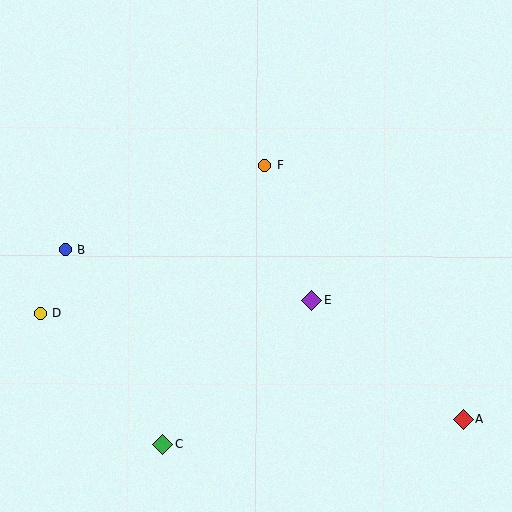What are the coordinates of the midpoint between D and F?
The midpoint between D and F is at (153, 239).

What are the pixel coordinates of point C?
Point C is at (163, 444).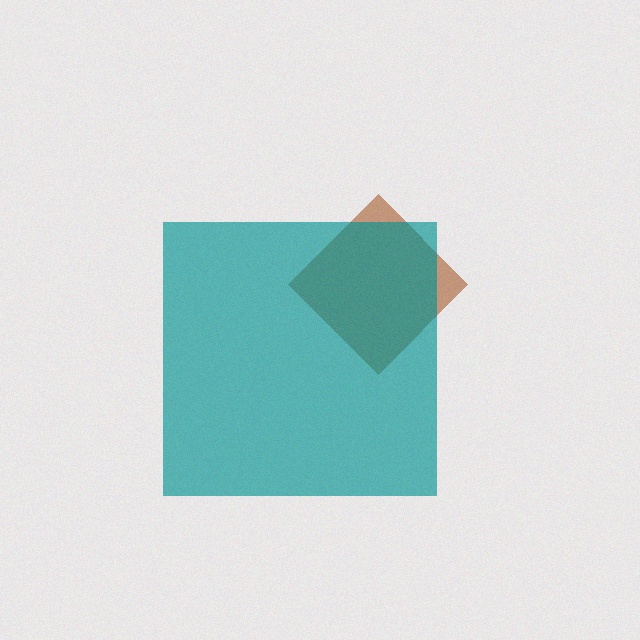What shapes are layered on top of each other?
The layered shapes are: a brown diamond, a teal square.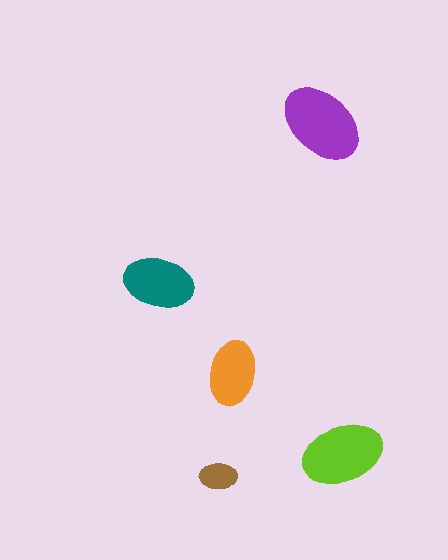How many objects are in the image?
There are 5 objects in the image.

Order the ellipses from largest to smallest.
the purple one, the lime one, the teal one, the orange one, the brown one.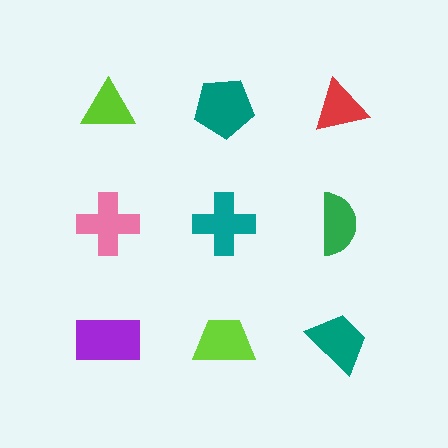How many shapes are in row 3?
3 shapes.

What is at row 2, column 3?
A green semicircle.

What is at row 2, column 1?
A pink cross.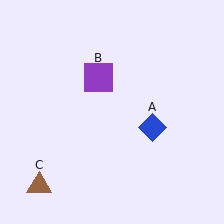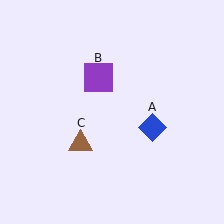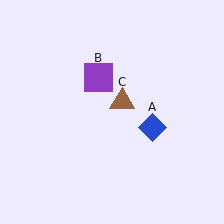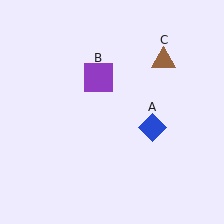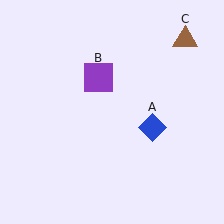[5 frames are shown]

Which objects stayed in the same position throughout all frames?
Blue diamond (object A) and purple square (object B) remained stationary.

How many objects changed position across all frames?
1 object changed position: brown triangle (object C).